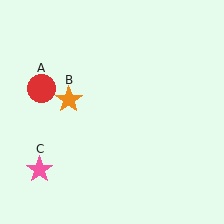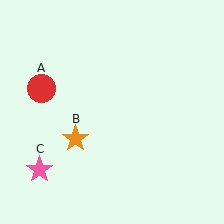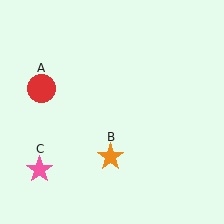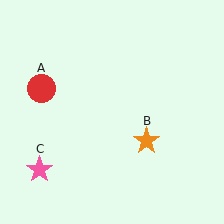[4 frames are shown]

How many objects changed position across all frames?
1 object changed position: orange star (object B).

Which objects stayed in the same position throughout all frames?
Red circle (object A) and pink star (object C) remained stationary.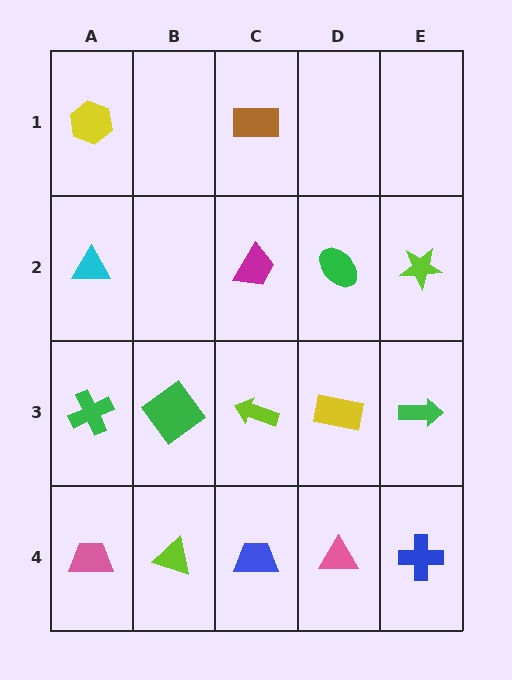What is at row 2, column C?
A magenta trapezoid.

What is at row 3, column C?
A lime arrow.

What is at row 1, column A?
A yellow hexagon.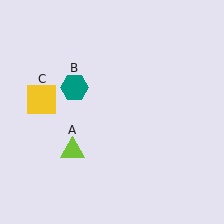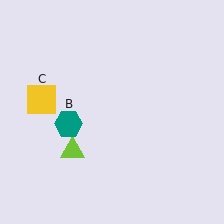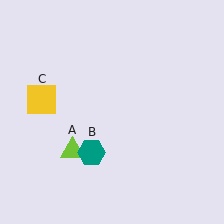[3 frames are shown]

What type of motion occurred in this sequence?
The teal hexagon (object B) rotated counterclockwise around the center of the scene.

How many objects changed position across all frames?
1 object changed position: teal hexagon (object B).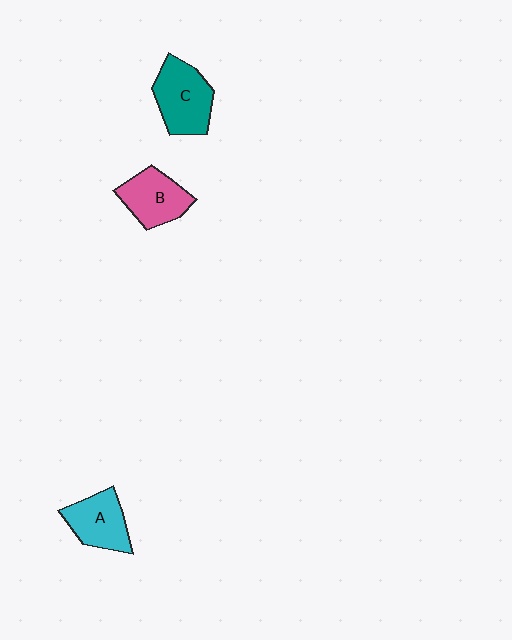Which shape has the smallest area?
Shape A (cyan).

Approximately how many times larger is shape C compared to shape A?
Approximately 1.2 times.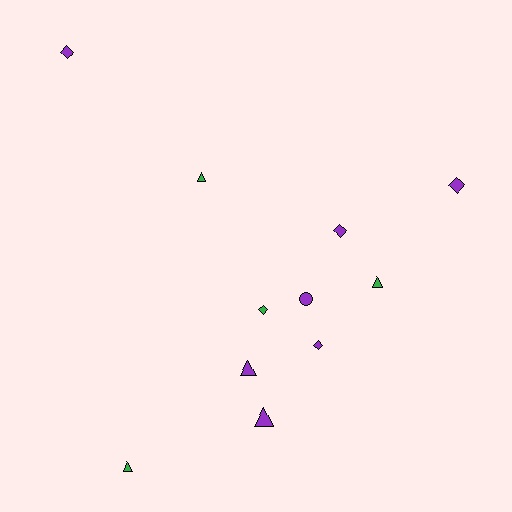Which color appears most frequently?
Purple, with 7 objects.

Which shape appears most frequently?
Triangle, with 5 objects.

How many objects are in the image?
There are 11 objects.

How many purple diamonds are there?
There are 4 purple diamonds.